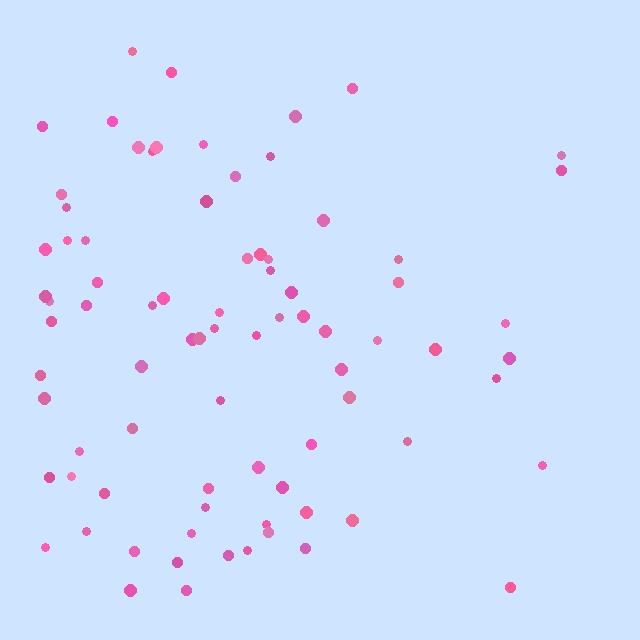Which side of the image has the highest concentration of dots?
The left.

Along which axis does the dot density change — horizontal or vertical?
Horizontal.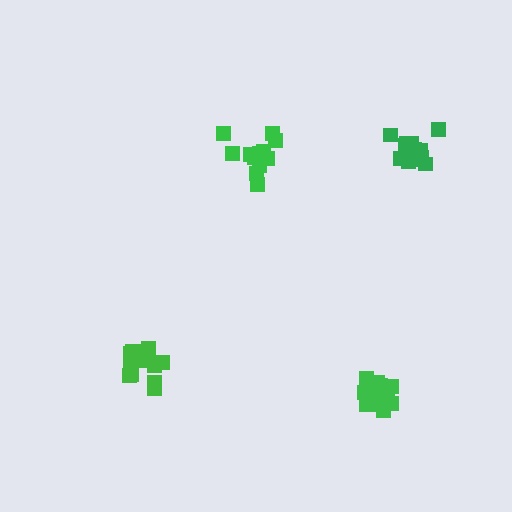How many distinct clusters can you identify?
There are 4 distinct clusters.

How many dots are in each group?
Group 1: 14 dots, Group 2: 14 dots, Group 3: 14 dots, Group 4: 15 dots (57 total).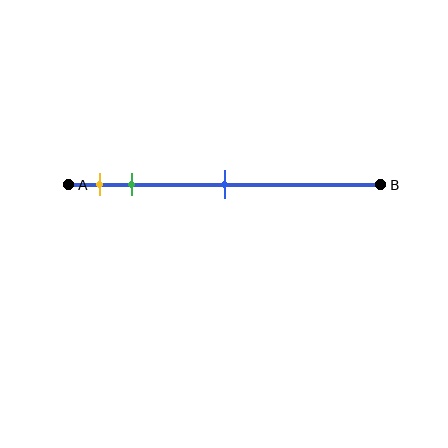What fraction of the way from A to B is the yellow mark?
The yellow mark is approximately 10% (0.1) of the way from A to B.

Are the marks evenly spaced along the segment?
No, the marks are not evenly spaced.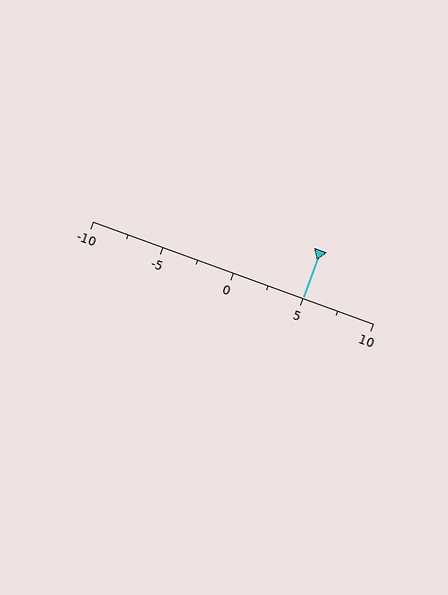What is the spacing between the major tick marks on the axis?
The major ticks are spaced 5 apart.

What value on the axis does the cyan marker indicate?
The marker indicates approximately 5.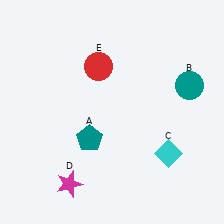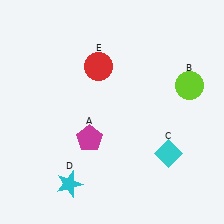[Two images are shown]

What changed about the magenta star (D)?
In Image 1, D is magenta. In Image 2, it changed to cyan.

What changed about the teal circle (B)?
In Image 1, B is teal. In Image 2, it changed to lime.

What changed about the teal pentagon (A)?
In Image 1, A is teal. In Image 2, it changed to magenta.